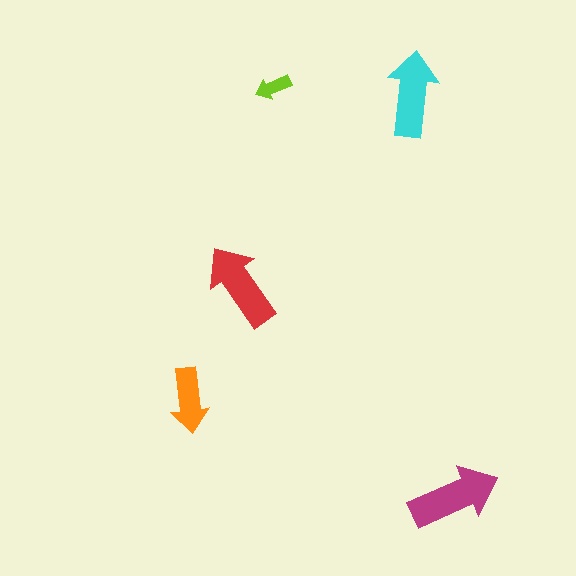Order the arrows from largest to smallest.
the magenta one, the red one, the cyan one, the orange one, the lime one.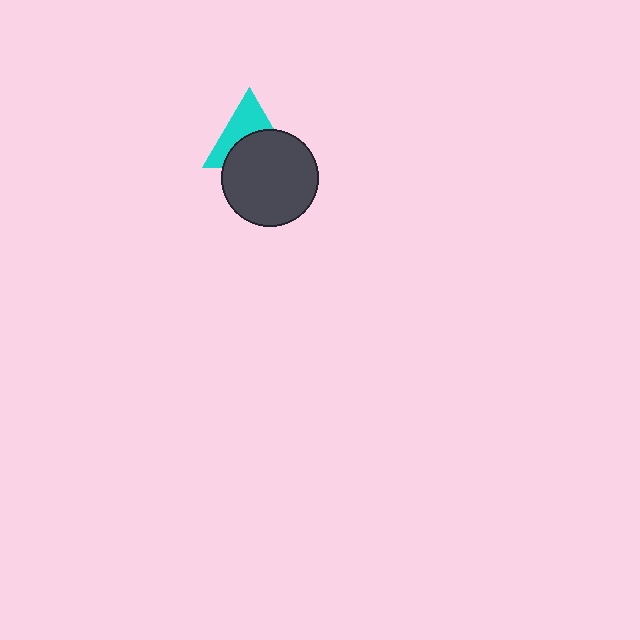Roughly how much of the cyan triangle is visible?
About half of it is visible (roughly 49%).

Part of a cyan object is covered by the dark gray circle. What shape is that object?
It is a triangle.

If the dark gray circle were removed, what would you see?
You would see the complete cyan triangle.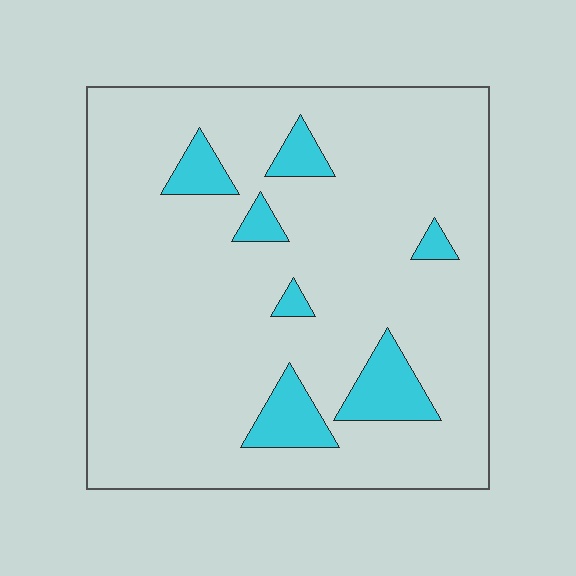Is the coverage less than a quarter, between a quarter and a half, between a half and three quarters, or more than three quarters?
Less than a quarter.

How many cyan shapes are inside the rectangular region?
7.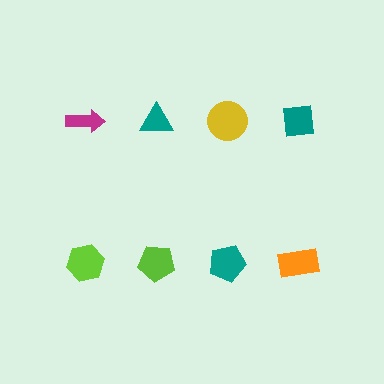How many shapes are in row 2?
4 shapes.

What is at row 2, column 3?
A teal pentagon.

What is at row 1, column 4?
A teal square.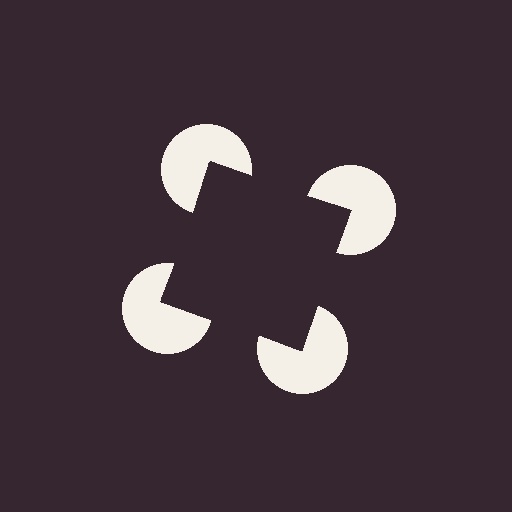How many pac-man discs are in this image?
There are 4 — one at each vertex of the illusory square.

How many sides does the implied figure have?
4 sides.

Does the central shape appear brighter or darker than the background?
It typically appears slightly darker than the background, even though no actual brightness change is drawn.